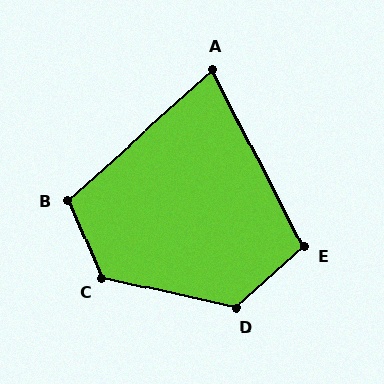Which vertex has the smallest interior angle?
A, at approximately 75 degrees.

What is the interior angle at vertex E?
Approximately 105 degrees (obtuse).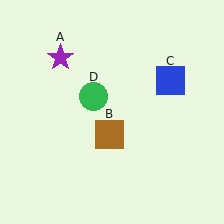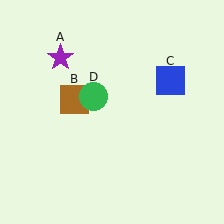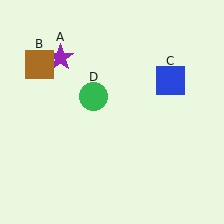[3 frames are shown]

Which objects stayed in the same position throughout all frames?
Purple star (object A) and blue square (object C) and green circle (object D) remained stationary.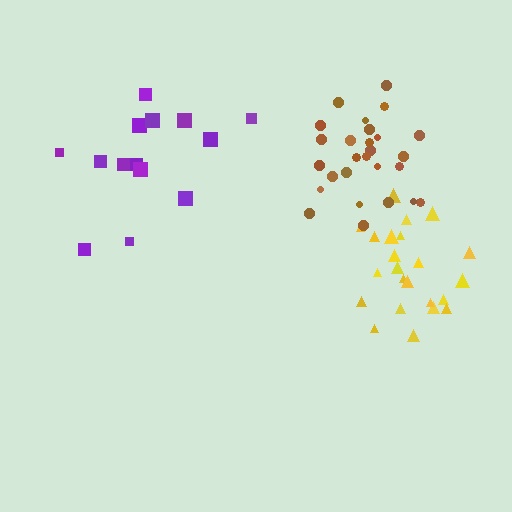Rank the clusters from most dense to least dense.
brown, yellow, purple.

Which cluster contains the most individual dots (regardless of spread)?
Brown (27).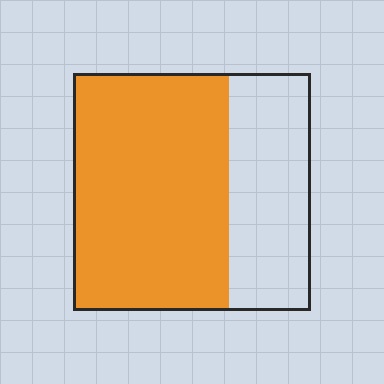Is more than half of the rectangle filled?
Yes.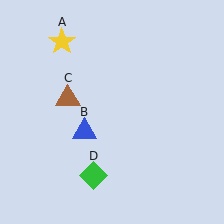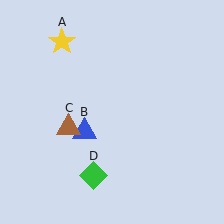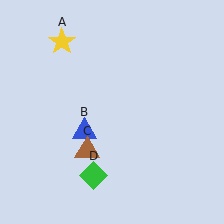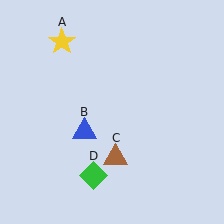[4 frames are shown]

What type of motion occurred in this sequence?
The brown triangle (object C) rotated counterclockwise around the center of the scene.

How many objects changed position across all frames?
1 object changed position: brown triangle (object C).